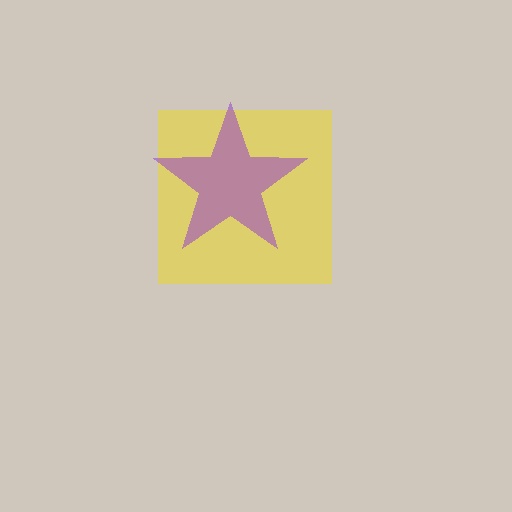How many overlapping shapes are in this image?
There are 2 overlapping shapes in the image.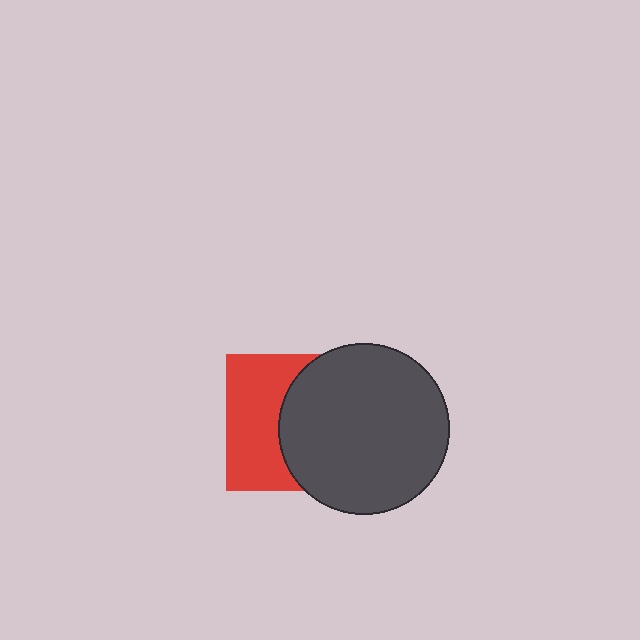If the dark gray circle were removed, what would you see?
You would see the complete red square.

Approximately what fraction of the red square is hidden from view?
Roughly 54% of the red square is hidden behind the dark gray circle.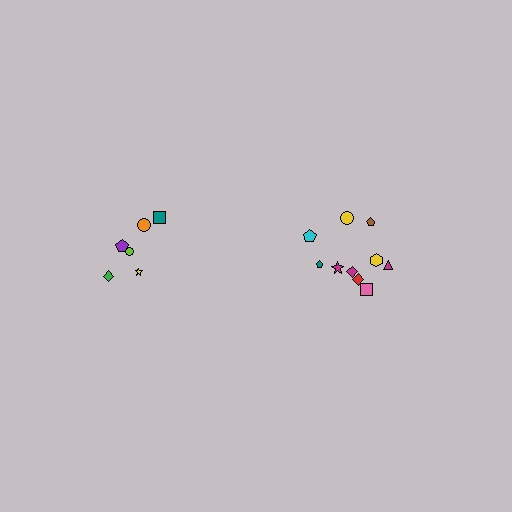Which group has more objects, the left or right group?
The right group.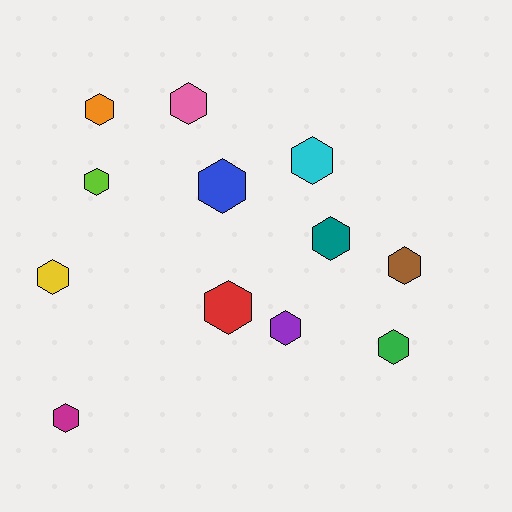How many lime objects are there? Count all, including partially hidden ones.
There is 1 lime object.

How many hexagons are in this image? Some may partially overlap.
There are 12 hexagons.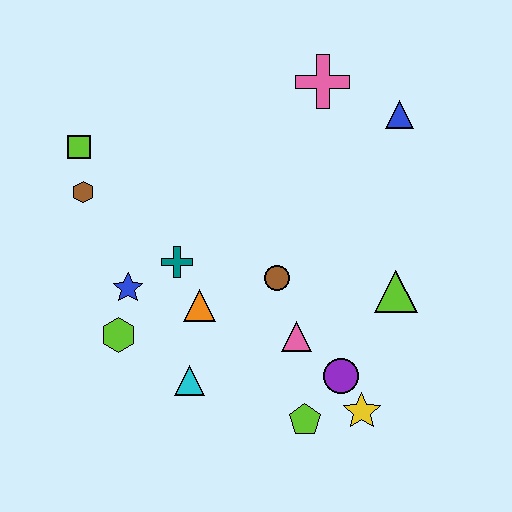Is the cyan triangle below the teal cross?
Yes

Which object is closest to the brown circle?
The pink triangle is closest to the brown circle.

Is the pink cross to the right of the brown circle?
Yes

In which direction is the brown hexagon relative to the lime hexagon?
The brown hexagon is above the lime hexagon.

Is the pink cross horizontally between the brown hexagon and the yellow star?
Yes